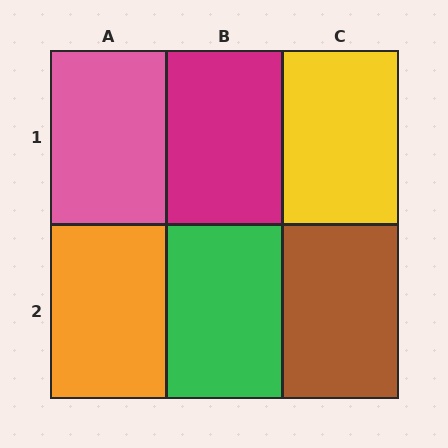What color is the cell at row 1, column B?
Magenta.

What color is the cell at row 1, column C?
Yellow.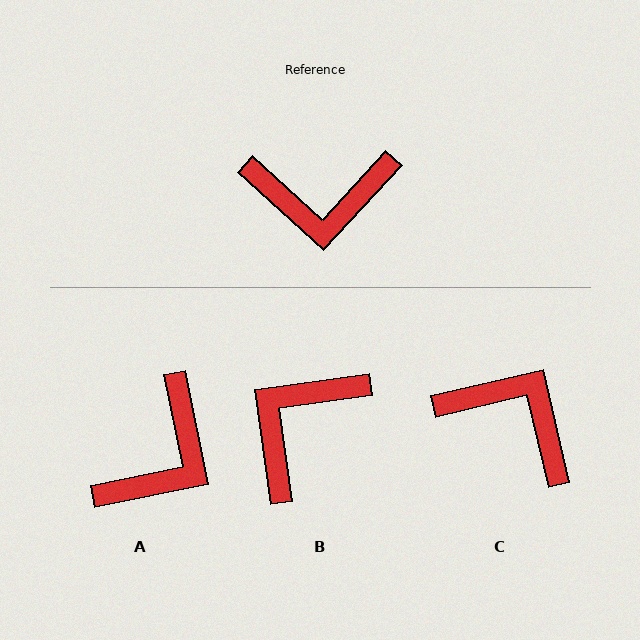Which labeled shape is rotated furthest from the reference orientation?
C, about 146 degrees away.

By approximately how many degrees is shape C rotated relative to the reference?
Approximately 146 degrees counter-clockwise.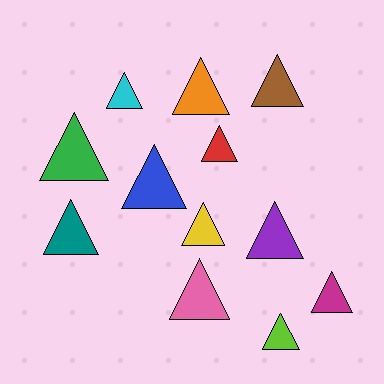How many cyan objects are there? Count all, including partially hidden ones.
There is 1 cyan object.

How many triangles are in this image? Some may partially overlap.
There are 12 triangles.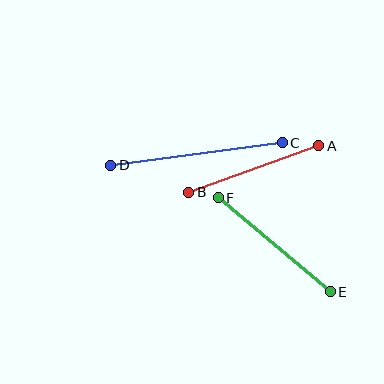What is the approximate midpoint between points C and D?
The midpoint is at approximately (197, 154) pixels.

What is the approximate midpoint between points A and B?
The midpoint is at approximately (254, 169) pixels.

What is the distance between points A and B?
The distance is approximately 138 pixels.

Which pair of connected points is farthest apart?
Points C and D are farthest apart.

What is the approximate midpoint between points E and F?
The midpoint is at approximately (274, 245) pixels.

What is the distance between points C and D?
The distance is approximately 173 pixels.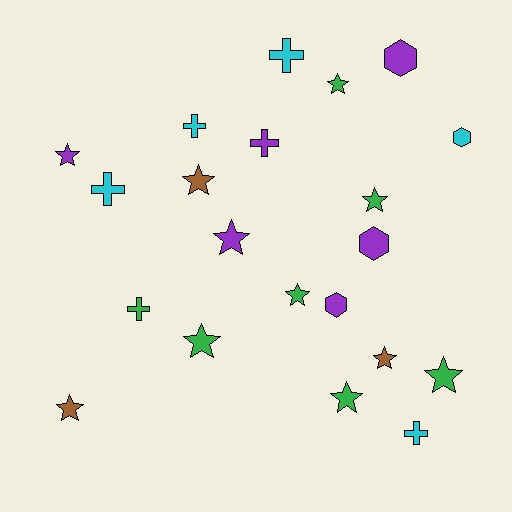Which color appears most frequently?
Green, with 7 objects.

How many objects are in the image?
There are 21 objects.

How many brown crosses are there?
There are no brown crosses.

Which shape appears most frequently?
Star, with 11 objects.